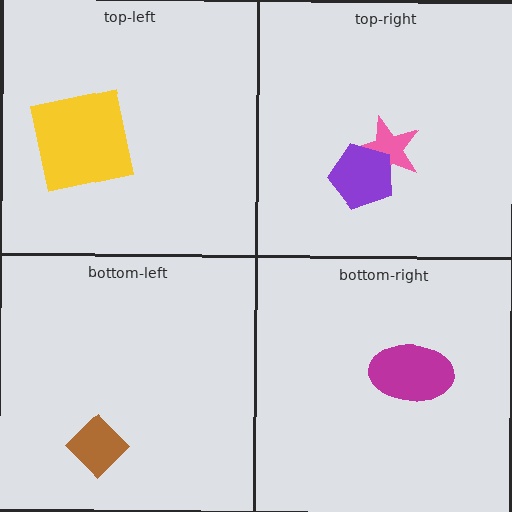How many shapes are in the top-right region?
2.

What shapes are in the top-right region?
The pink star, the purple pentagon.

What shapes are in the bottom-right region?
The magenta ellipse.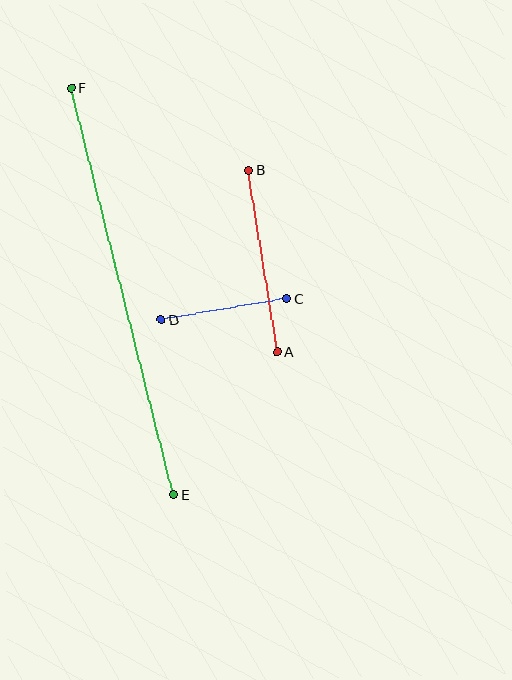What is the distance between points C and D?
The distance is approximately 127 pixels.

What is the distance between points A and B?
The distance is approximately 184 pixels.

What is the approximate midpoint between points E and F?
The midpoint is at approximately (122, 292) pixels.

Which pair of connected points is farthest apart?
Points E and F are farthest apart.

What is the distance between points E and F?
The distance is approximately 419 pixels.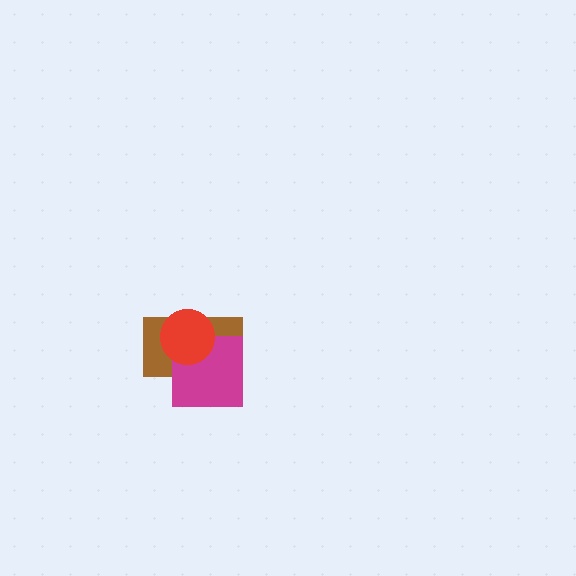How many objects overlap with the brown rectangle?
2 objects overlap with the brown rectangle.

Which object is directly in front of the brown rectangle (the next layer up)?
The magenta square is directly in front of the brown rectangle.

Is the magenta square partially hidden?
Yes, it is partially covered by another shape.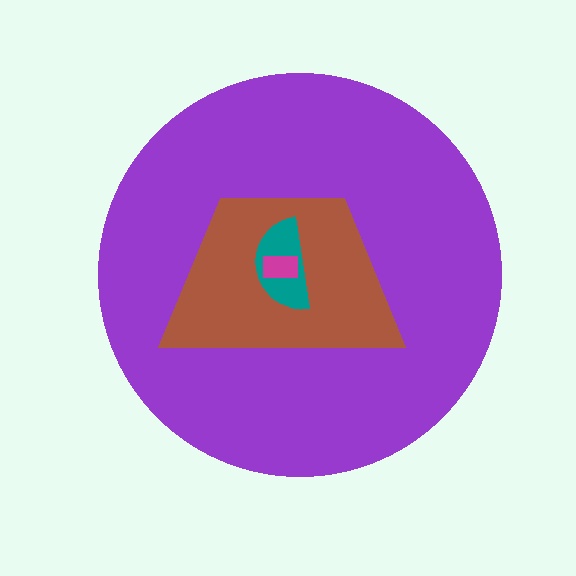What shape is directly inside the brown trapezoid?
The teal semicircle.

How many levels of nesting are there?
4.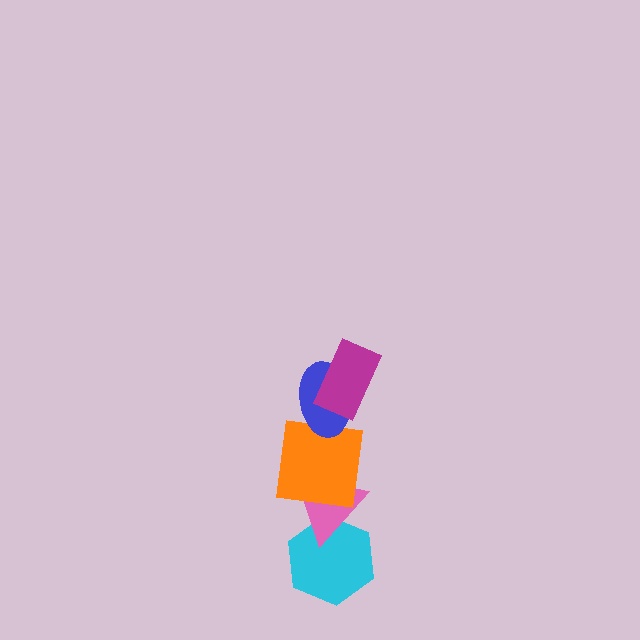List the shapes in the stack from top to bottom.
From top to bottom: the magenta rectangle, the blue ellipse, the orange square, the pink triangle, the cyan hexagon.